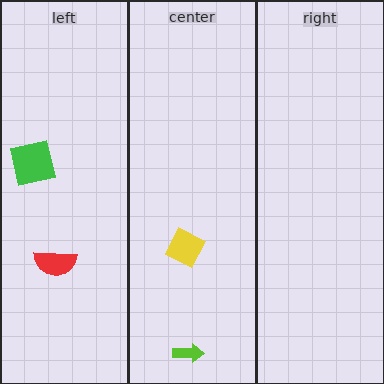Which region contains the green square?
The left region.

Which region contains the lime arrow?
The center region.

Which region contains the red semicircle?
The left region.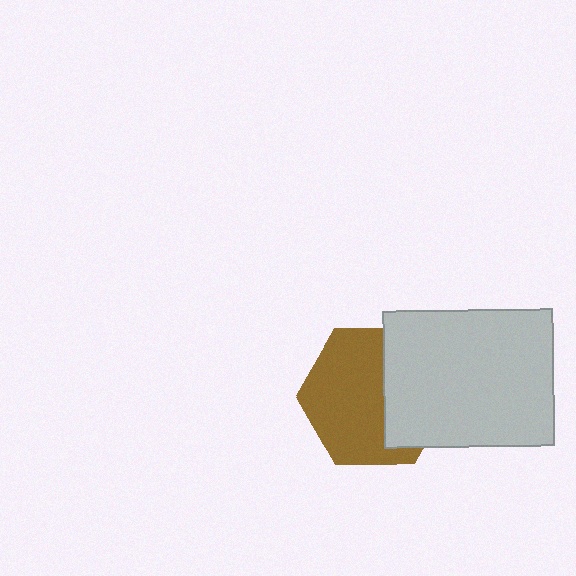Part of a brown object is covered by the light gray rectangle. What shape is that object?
It is a hexagon.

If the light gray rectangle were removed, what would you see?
You would see the complete brown hexagon.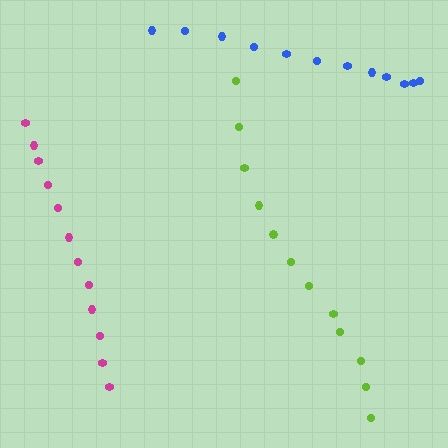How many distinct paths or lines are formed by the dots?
There are 3 distinct paths.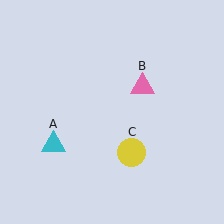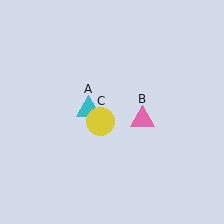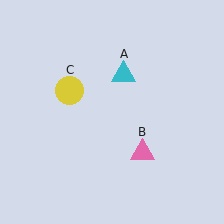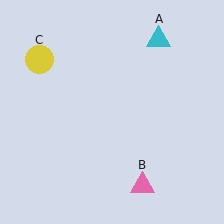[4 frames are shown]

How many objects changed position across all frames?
3 objects changed position: cyan triangle (object A), pink triangle (object B), yellow circle (object C).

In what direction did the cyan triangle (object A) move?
The cyan triangle (object A) moved up and to the right.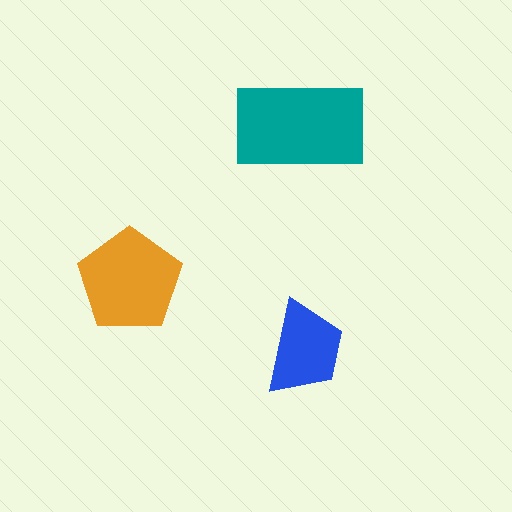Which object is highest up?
The teal rectangle is topmost.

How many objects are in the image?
There are 3 objects in the image.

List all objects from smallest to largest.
The blue trapezoid, the orange pentagon, the teal rectangle.